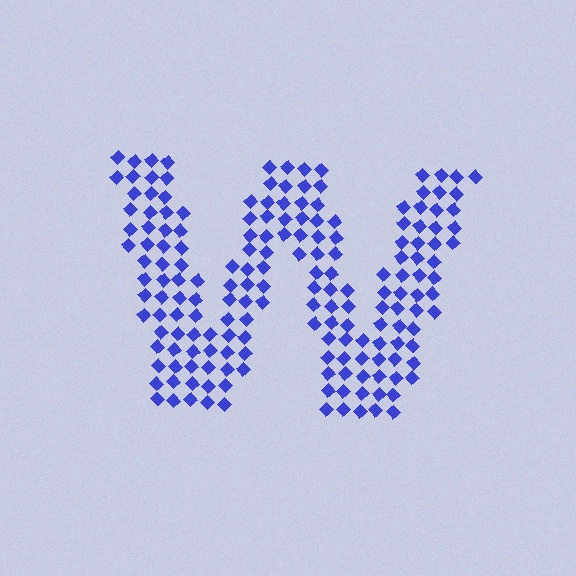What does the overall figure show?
The overall figure shows the letter W.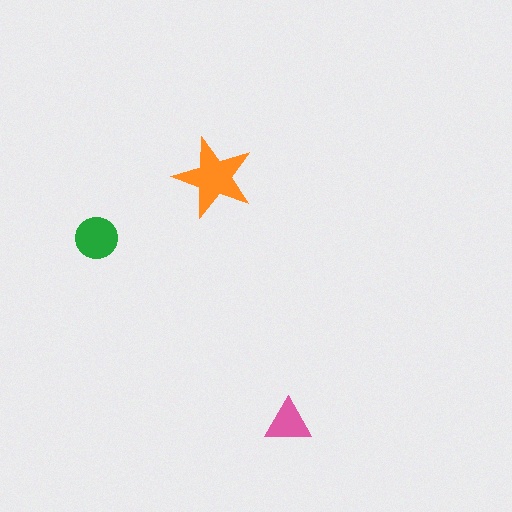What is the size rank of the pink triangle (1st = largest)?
3rd.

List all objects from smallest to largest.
The pink triangle, the green circle, the orange star.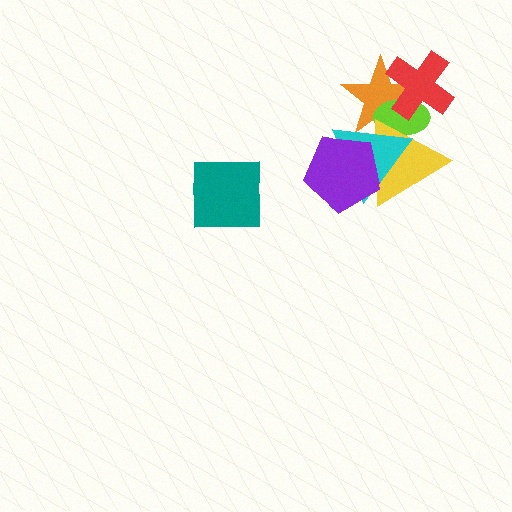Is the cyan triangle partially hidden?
Yes, it is partially covered by another shape.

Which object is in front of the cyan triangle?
The purple pentagon is in front of the cyan triangle.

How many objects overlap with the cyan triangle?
4 objects overlap with the cyan triangle.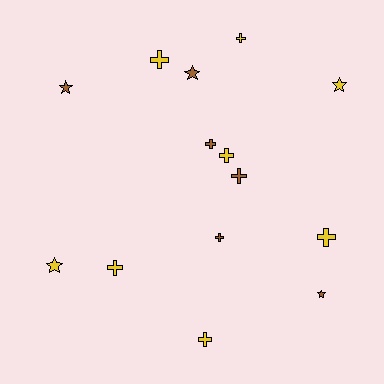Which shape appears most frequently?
Cross, with 9 objects.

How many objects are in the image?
There are 14 objects.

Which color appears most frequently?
Yellow, with 8 objects.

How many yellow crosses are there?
There are 6 yellow crosses.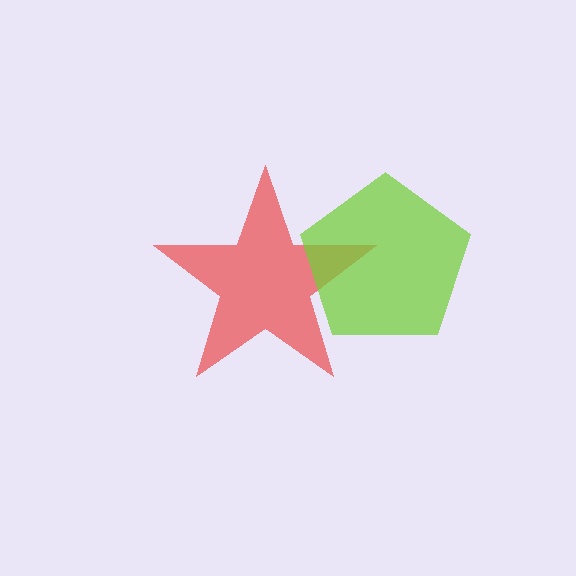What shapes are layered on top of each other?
The layered shapes are: a red star, a lime pentagon.